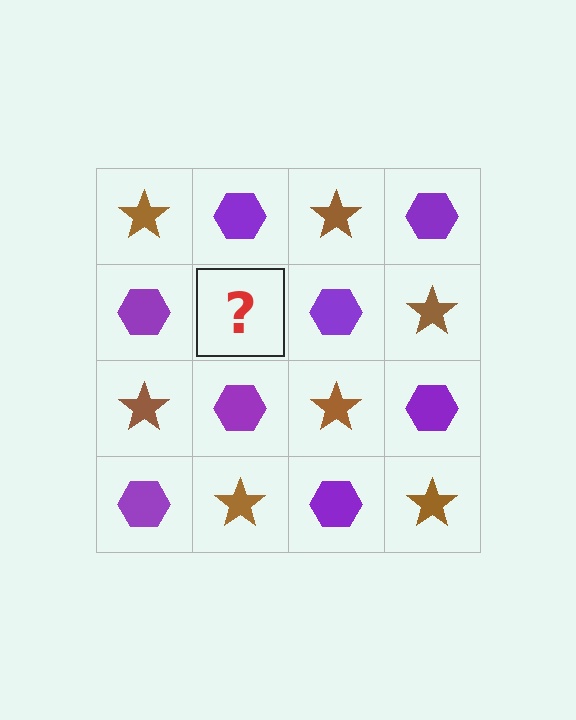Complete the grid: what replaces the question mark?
The question mark should be replaced with a brown star.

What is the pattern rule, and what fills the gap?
The rule is that it alternates brown star and purple hexagon in a checkerboard pattern. The gap should be filled with a brown star.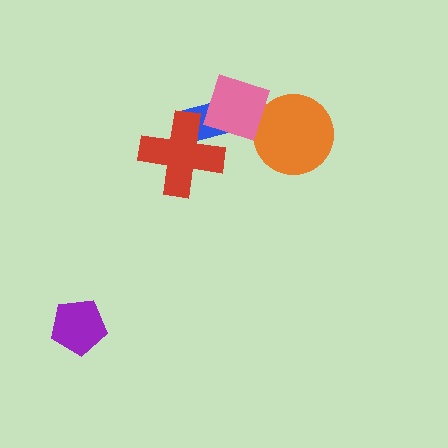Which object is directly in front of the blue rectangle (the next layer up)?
The red cross is directly in front of the blue rectangle.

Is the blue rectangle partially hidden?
Yes, it is partially covered by another shape.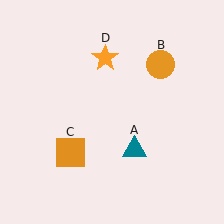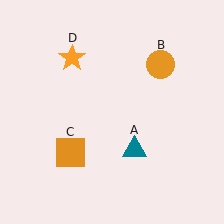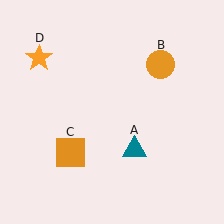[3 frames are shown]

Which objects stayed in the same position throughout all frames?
Teal triangle (object A) and orange circle (object B) and orange square (object C) remained stationary.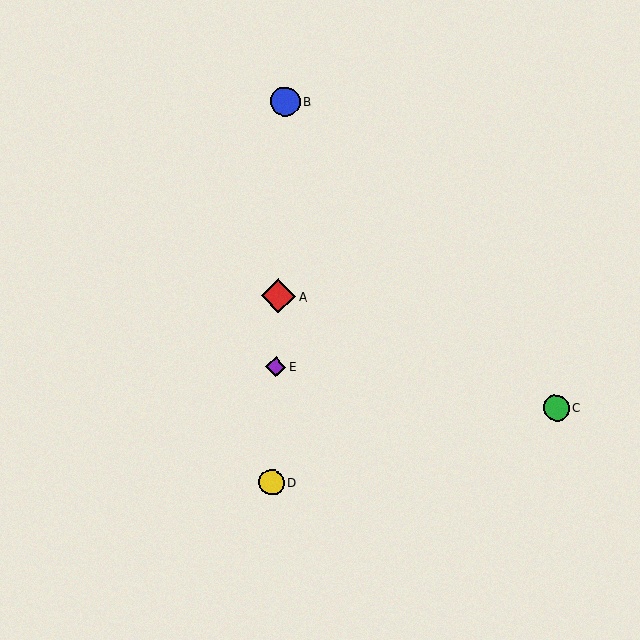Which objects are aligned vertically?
Objects A, B, D, E are aligned vertically.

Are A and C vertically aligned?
No, A is at x≈278 and C is at x≈556.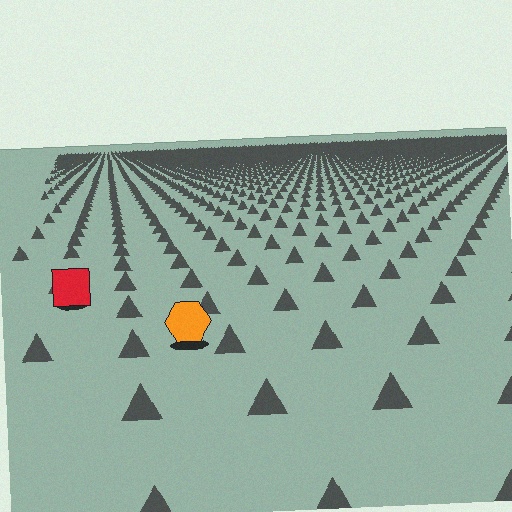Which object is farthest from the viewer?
The red square is farthest from the viewer. It appears smaller and the ground texture around it is denser.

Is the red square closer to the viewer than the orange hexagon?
No. The orange hexagon is closer — you can tell from the texture gradient: the ground texture is coarser near it.